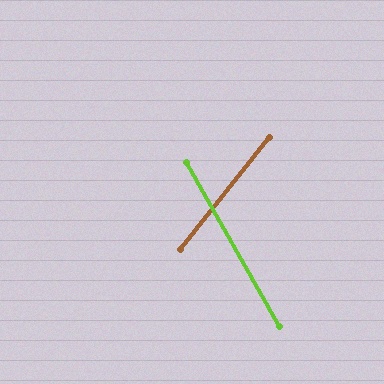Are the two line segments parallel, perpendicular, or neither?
Neither parallel nor perpendicular — they differ by about 68°.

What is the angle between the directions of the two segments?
Approximately 68 degrees.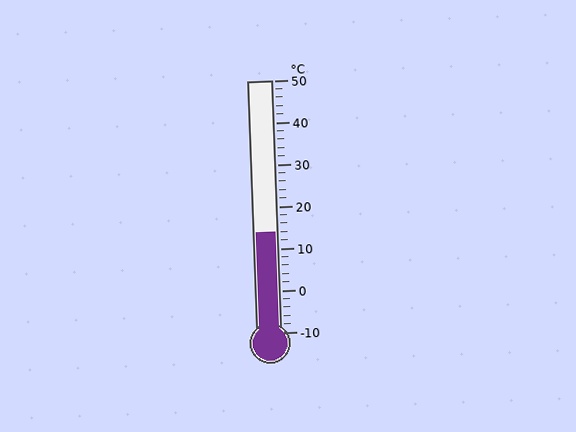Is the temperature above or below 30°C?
The temperature is below 30°C.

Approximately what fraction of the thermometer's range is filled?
The thermometer is filled to approximately 40% of its range.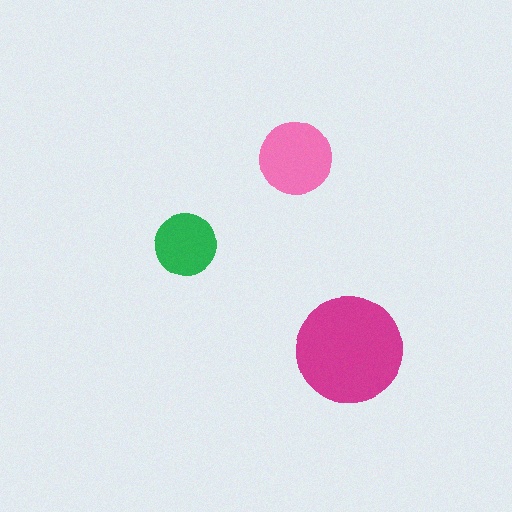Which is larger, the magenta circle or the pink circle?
The magenta one.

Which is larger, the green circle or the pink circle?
The pink one.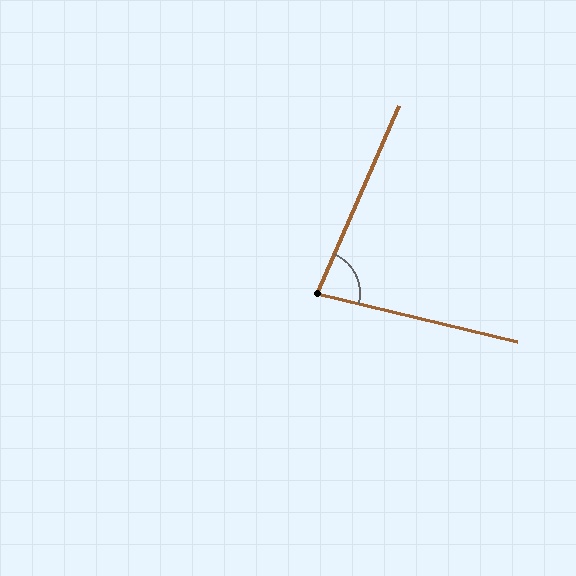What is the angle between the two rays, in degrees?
Approximately 80 degrees.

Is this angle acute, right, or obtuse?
It is acute.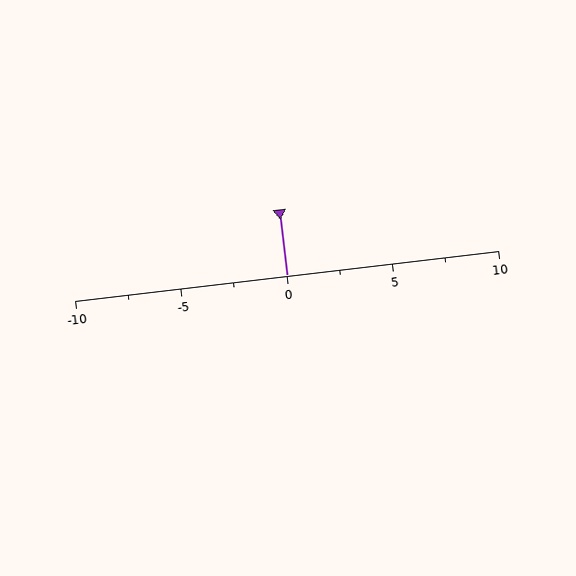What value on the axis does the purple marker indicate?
The marker indicates approximately 0.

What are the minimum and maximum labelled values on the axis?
The axis runs from -10 to 10.